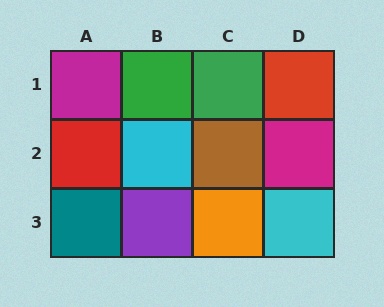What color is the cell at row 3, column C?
Orange.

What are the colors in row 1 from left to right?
Magenta, green, green, red.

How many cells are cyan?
2 cells are cyan.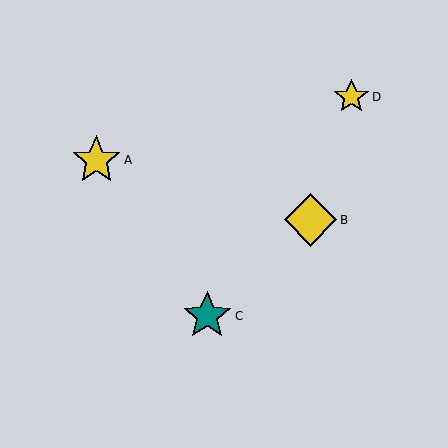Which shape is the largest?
The yellow diamond (labeled B) is the largest.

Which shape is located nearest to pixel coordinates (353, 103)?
The yellow star (labeled D) at (351, 97) is nearest to that location.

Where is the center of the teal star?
The center of the teal star is at (207, 316).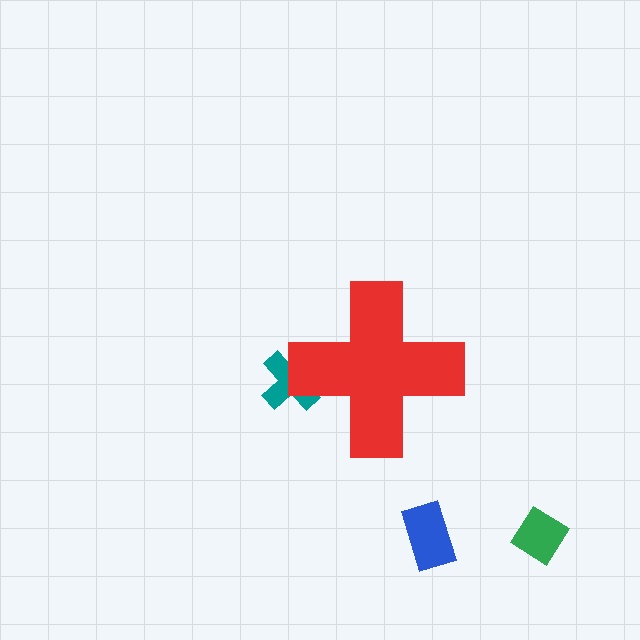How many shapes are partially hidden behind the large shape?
1 shape is partially hidden.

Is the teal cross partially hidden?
Yes, the teal cross is partially hidden behind the red cross.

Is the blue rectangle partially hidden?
No, the blue rectangle is fully visible.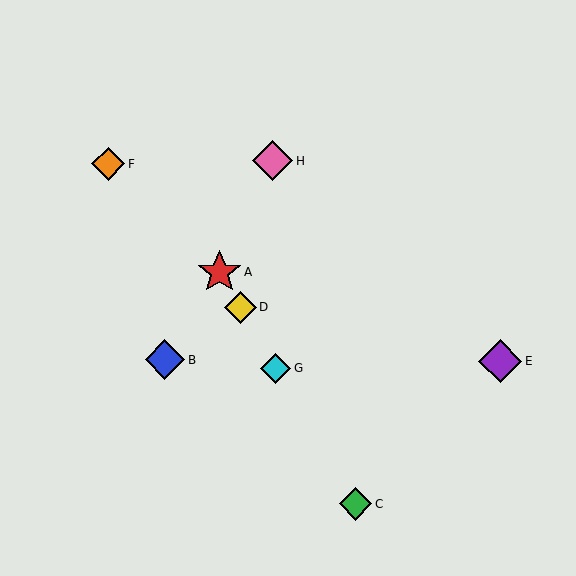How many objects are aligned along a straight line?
4 objects (A, C, D, G) are aligned along a straight line.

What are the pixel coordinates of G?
Object G is at (276, 368).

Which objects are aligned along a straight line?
Objects A, C, D, G are aligned along a straight line.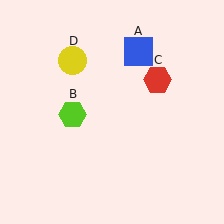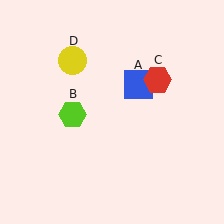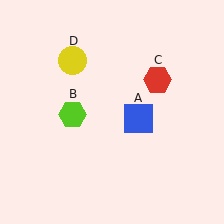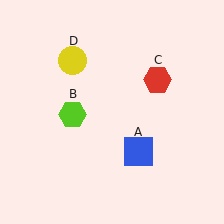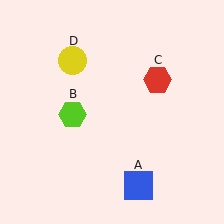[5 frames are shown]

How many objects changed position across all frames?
1 object changed position: blue square (object A).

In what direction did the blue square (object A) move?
The blue square (object A) moved down.